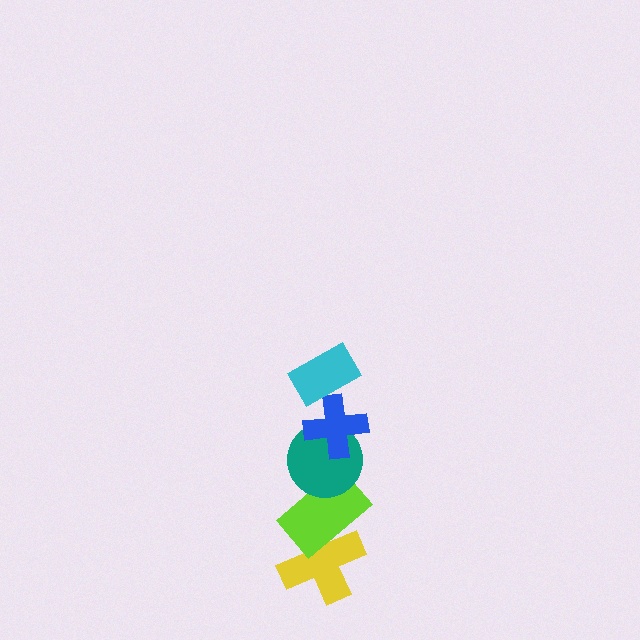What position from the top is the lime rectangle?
The lime rectangle is 4th from the top.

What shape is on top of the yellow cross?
The lime rectangle is on top of the yellow cross.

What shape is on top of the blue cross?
The cyan rectangle is on top of the blue cross.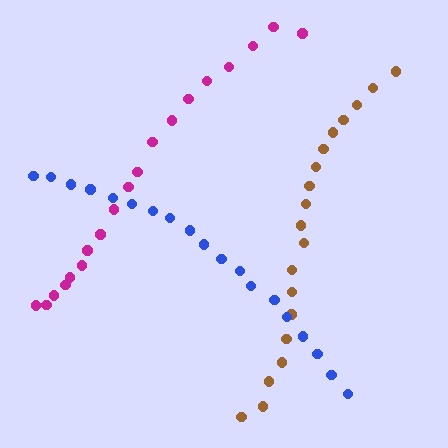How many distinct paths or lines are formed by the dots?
There are 3 distinct paths.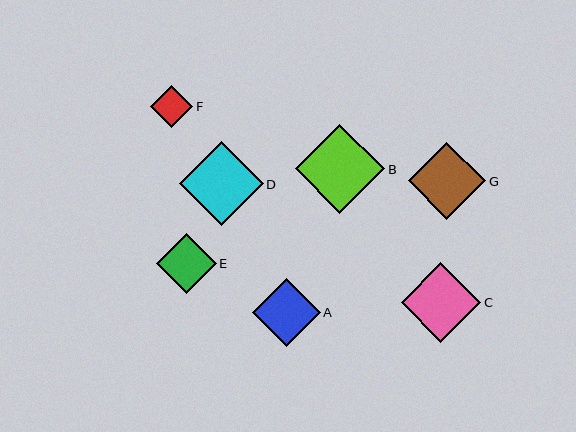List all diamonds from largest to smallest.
From largest to smallest: B, D, C, G, A, E, F.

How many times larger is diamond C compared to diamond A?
Diamond C is approximately 1.2 times the size of diamond A.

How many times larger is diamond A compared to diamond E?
Diamond A is approximately 1.1 times the size of diamond E.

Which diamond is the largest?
Diamond B is the largest with a size of approximately 90 pixels.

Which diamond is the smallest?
Diamond F is the smallest with a size of approximately 42 pixels.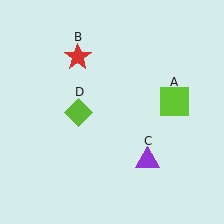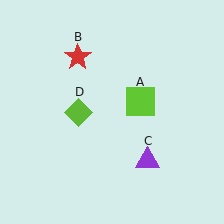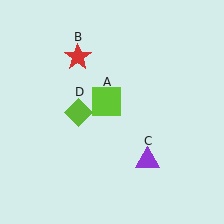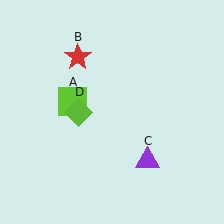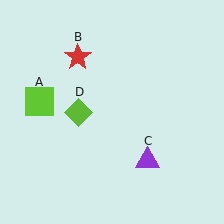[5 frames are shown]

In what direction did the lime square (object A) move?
The lime square (object A) moved left.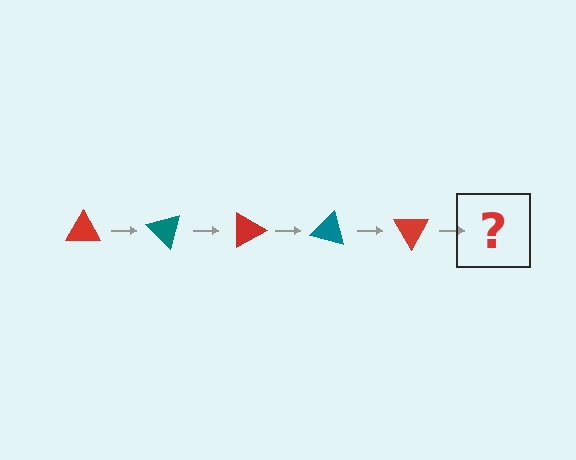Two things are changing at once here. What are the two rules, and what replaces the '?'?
The two rules are that it rotates 45 degrees each step and the color cycles through red and teal. The '?' should be a teal triangle, rotated 225 degrees from the start.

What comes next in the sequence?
The next element should be a teal triangle, rotated 225 degrees from the start.